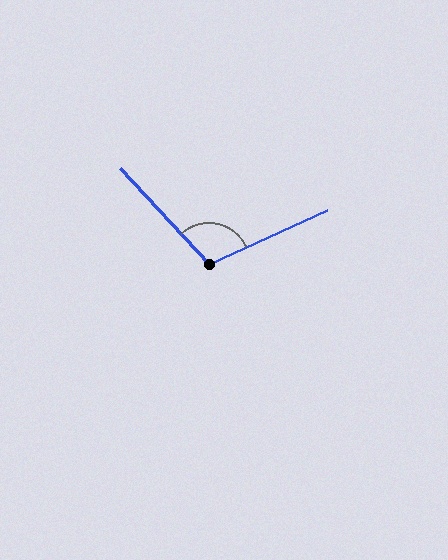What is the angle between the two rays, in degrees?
Approximately 108 degrees.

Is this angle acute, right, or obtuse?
It is obtuse.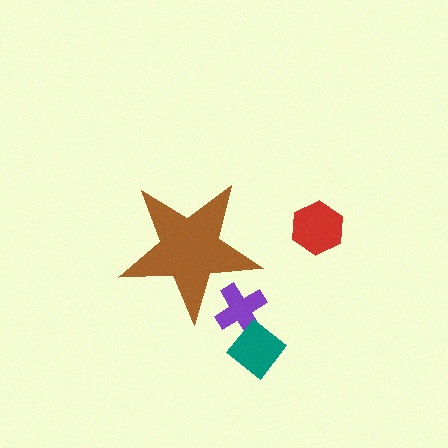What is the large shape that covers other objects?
A brown star.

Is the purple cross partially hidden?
Yes, the purple cross is partially hidden behind the brown star.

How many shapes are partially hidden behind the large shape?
1 shape is partially hidden.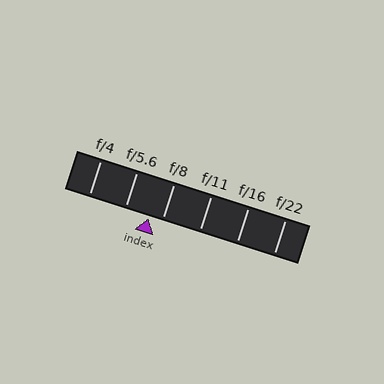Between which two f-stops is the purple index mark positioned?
The index mark is between f/5.6 and f/8.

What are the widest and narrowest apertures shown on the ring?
The widest aperture shown is f/4 and the narrowest is f/22.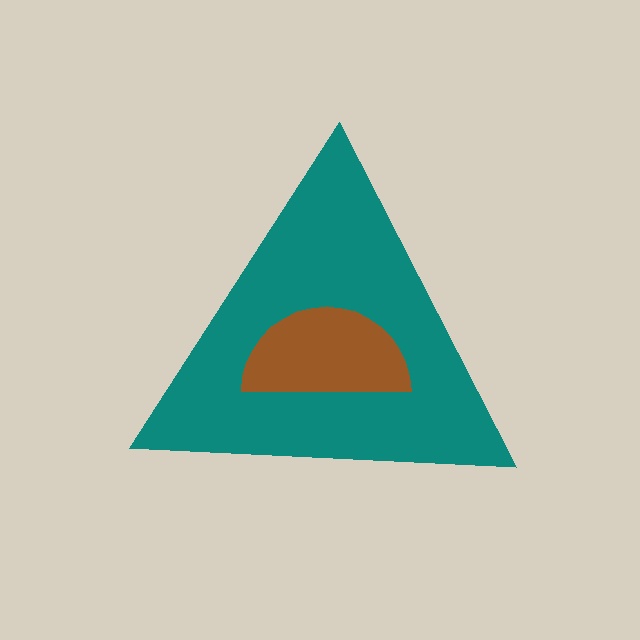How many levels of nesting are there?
2.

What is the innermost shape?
The brown semicircle.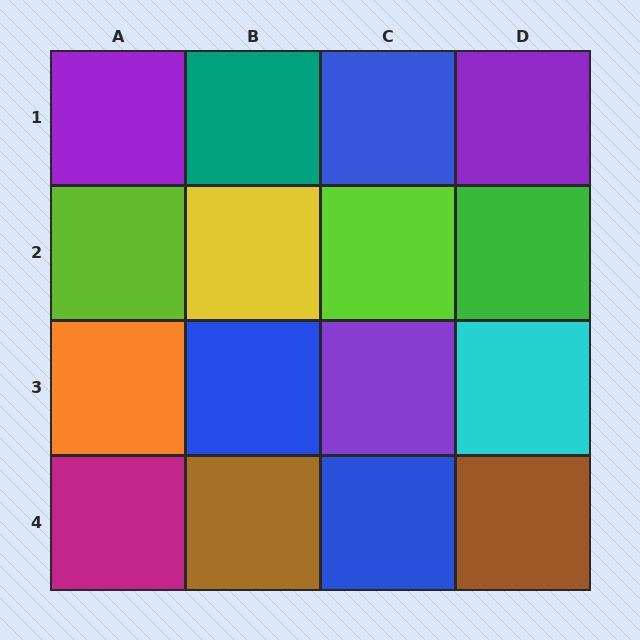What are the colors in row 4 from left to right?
Magenta, brown, blue, brown.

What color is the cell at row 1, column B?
Teal.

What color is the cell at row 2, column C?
Lime.